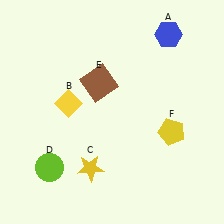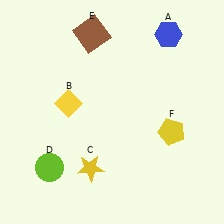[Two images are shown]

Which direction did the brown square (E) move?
The brown square (E) moved up.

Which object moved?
The brown square (E) moved up.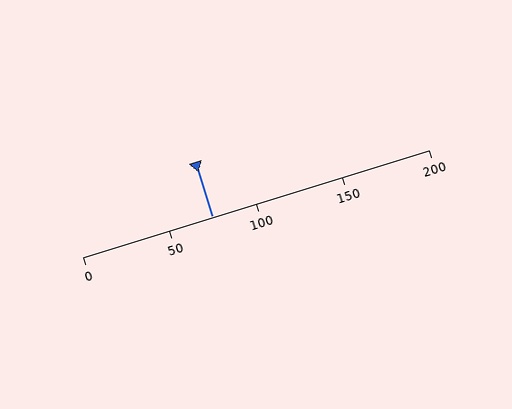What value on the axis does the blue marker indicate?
The marker indicates approximately 75.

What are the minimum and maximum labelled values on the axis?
The axis runs from 0 to 200.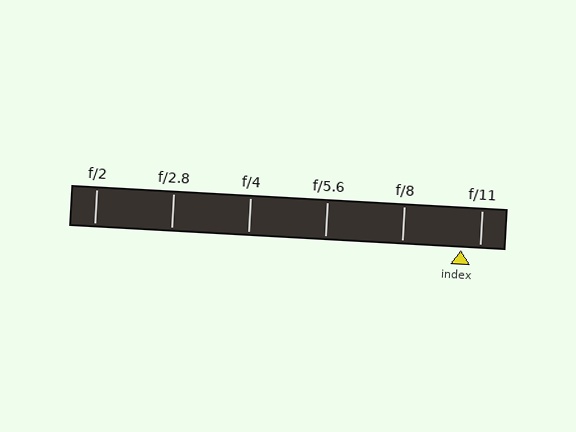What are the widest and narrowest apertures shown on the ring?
The widest aperture shown is f/2 and the narrowest is f/11.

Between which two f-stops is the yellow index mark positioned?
The index mark is between f/8 and f/11.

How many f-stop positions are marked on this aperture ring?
There are 6 f-stop positions marked.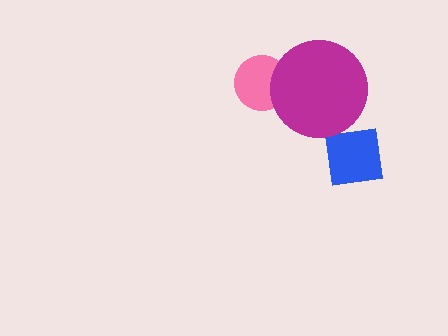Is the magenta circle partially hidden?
No, no other shape covers it.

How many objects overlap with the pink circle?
1 object overlaps with the pink circle.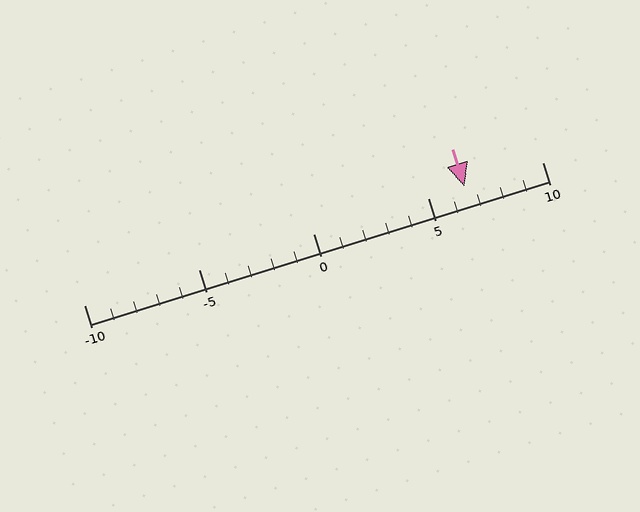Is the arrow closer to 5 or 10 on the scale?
The arrow is closer to 5.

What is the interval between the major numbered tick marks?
The major tick marks are spaced 5 units apart.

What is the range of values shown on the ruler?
The ruler shows values from -10 to 10.